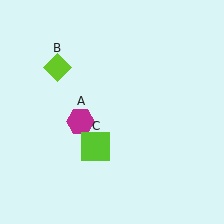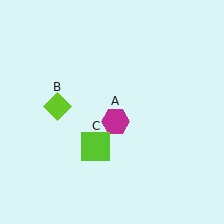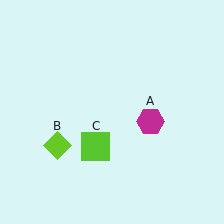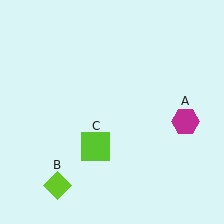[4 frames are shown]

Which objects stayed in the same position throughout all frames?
Lime square (object C) remained stationary.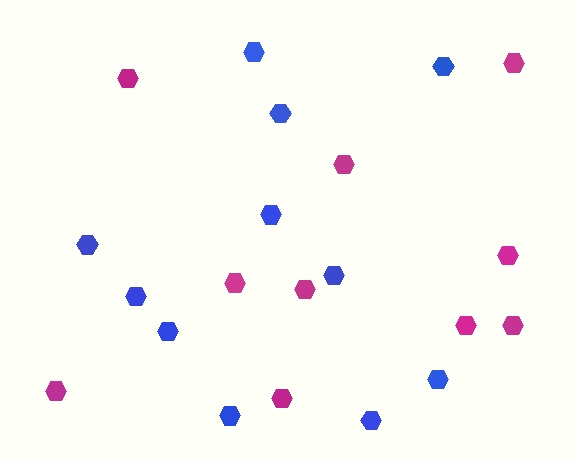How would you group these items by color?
There are 2 groups: one group of blue hexagons (11) and one group of magenta hexagons (10).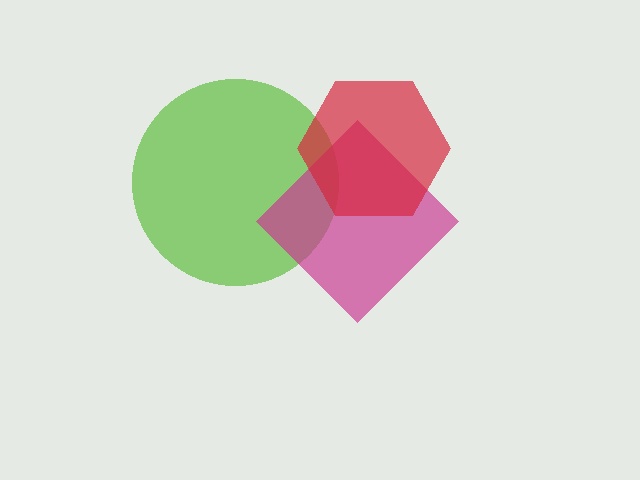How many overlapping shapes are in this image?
There are 3 overlapping shapes in the image.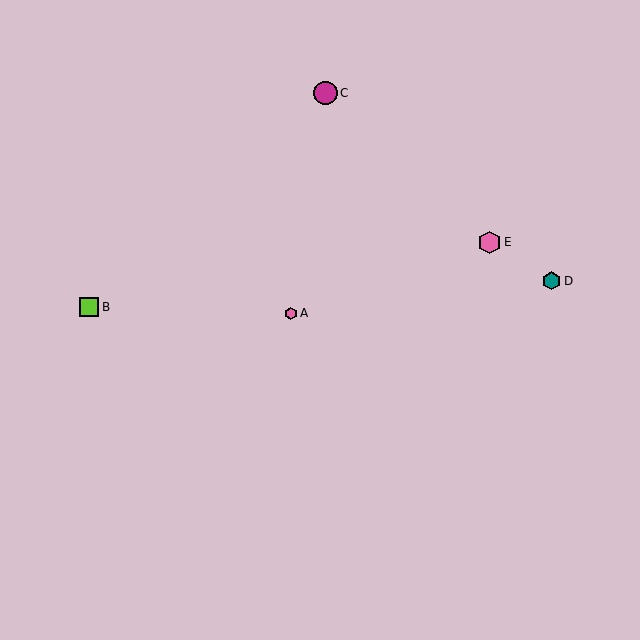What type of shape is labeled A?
Shape A is a pink hexagon.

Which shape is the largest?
The magenta circle (labeled C) is the largest.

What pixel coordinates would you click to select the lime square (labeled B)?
Click at (89, 307) to select the lime square B.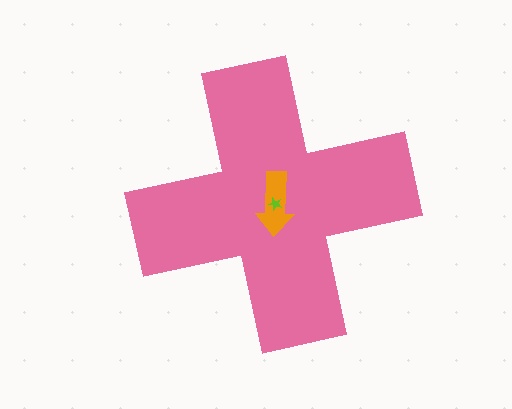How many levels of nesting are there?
3.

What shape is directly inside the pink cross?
The orange arrow.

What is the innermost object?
The lime star.